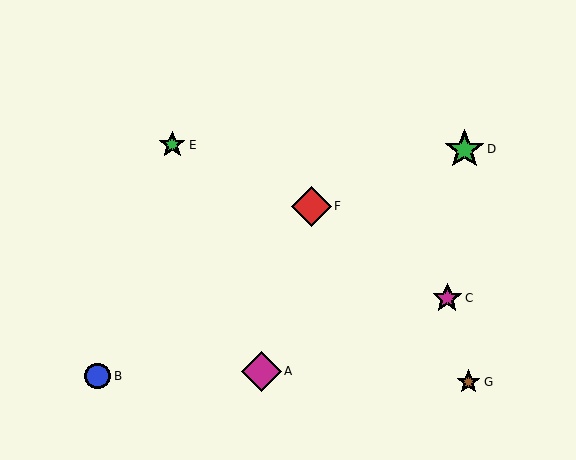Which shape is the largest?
The magenta diamond (labeled A) is the largest.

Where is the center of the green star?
The center of the green star is at (464, 149).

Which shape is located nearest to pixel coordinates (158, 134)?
The green star (labeled E) at (172, 145) is nearest to that location.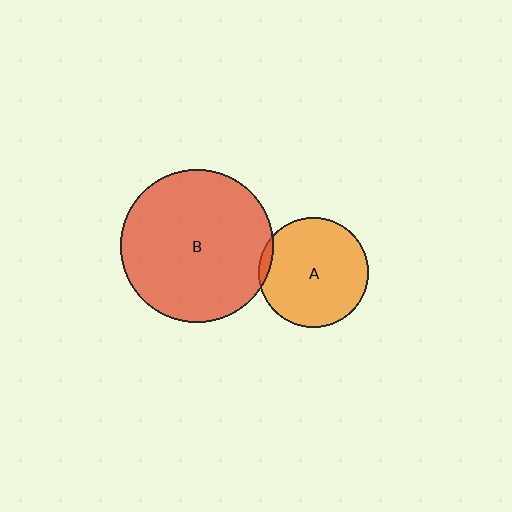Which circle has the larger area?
Circle B (red).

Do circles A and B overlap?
Yes.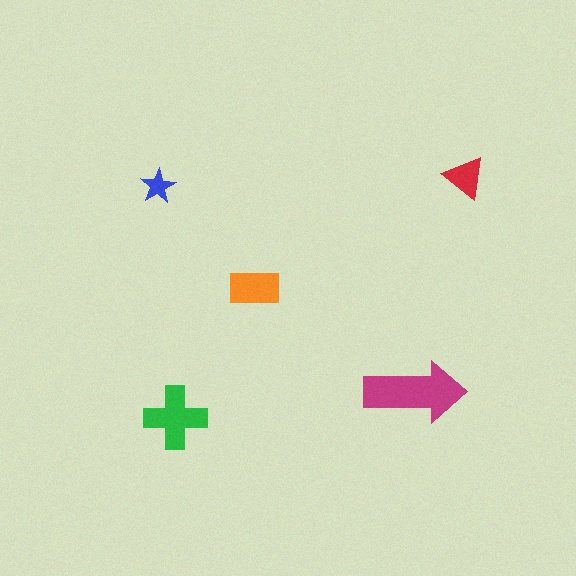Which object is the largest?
The magenta arrow.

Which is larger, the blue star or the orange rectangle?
The orange rectangle.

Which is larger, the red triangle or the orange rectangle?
The orange rectangle.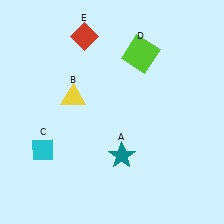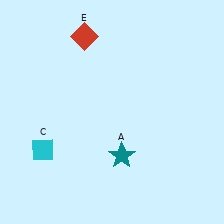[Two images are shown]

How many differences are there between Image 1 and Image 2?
There are 2 differences between the two images.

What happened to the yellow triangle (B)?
The yellow triangle (B) was removed in Image 2. It was in the top-left area of Image 1.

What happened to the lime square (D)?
The lime square (D) was removed in Image 2. It was in the top-right area of Image 1.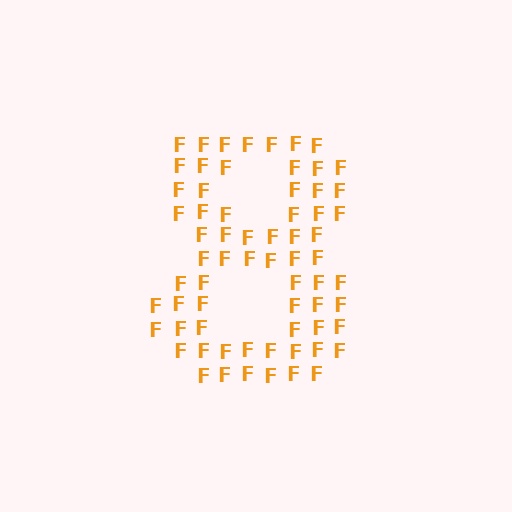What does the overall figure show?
The overall figure shows the digit 8.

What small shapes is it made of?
It is made of small letter F's.